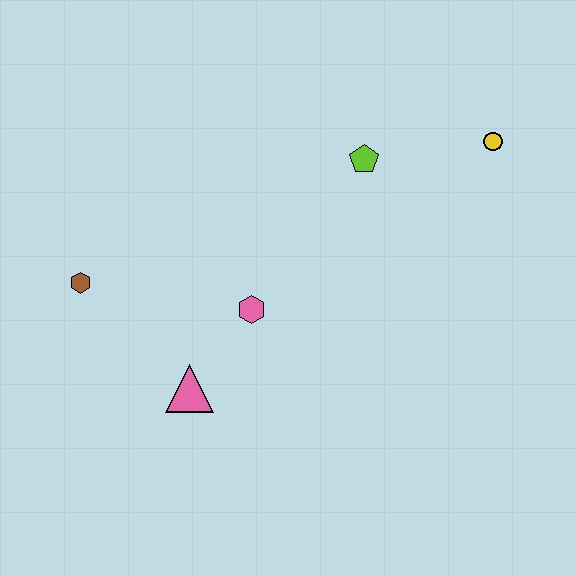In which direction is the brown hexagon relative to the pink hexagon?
The brown hexagon is to the left of the pink hexagon.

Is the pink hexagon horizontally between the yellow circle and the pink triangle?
Yes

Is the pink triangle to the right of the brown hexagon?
Yes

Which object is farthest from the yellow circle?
The brown hexagon is farthest from the yellow circle.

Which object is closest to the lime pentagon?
The yellow circle is closest to the lime pentagon.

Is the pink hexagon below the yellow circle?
Yes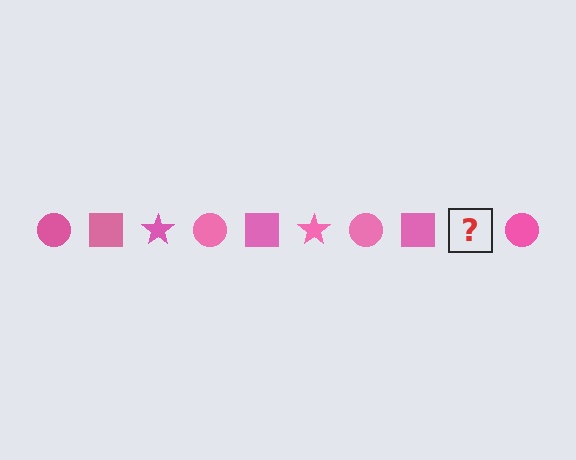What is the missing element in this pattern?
The missing element is a pink star.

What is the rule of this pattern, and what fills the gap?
The rule is that the pattern cycles through circle, square, star shapes in pink. The gap should be filled with a pink star.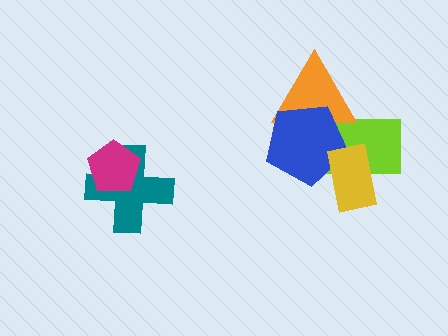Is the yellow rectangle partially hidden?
No, no other shape covers it.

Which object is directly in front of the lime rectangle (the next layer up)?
The orange triangle is directly in front of the lime rectangle.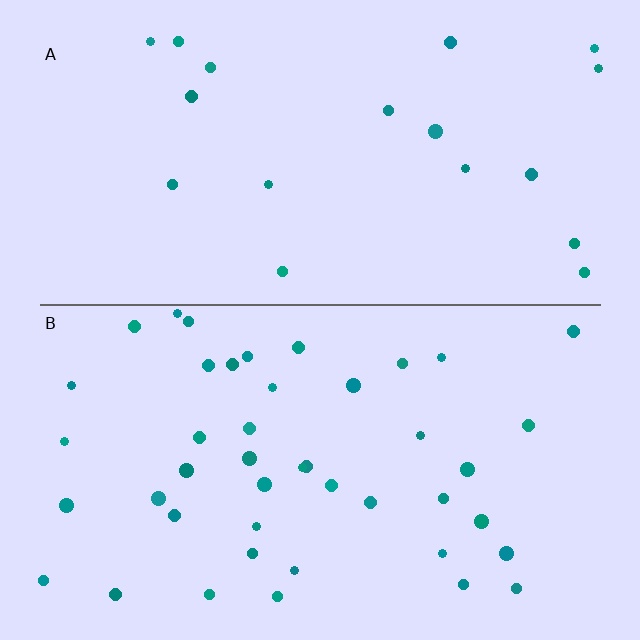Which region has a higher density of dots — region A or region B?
B (the bottom).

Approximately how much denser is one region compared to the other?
Approximately 2.3× — region B over region A.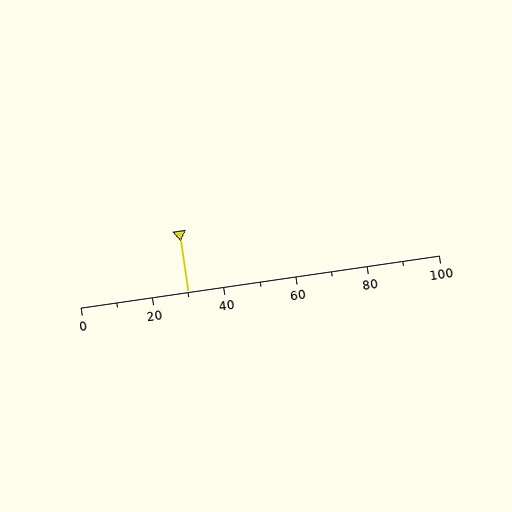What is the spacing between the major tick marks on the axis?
The major ticks are spaced 20 apart.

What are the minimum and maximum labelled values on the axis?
The axis runs from 0 to 100.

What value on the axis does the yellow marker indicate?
The marker indicates approximately 30.